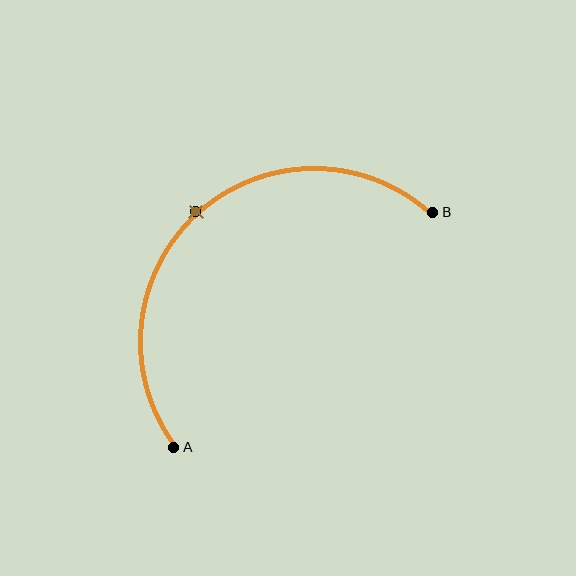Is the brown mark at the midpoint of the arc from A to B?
Yes. The brown mark lies on the arc at equal arc-length from both A and B — it is the arc midpoint.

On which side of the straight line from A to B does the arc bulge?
The arc bulges above and to the left of the straight line connecting A and B.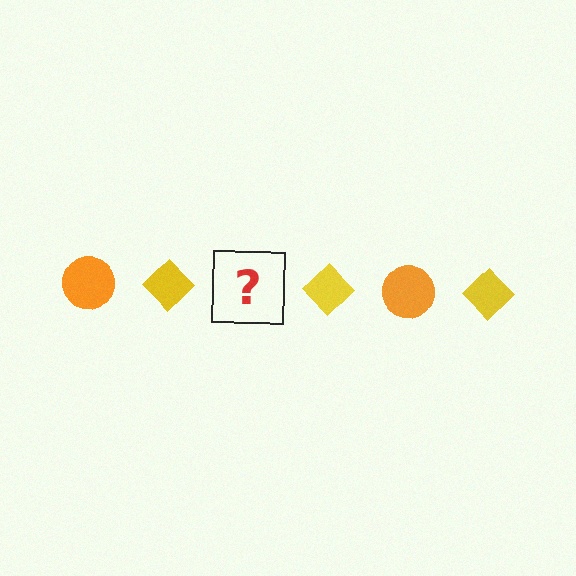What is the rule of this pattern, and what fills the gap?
The rule is that the pattern alternates between orange circle and yellow diamond. The gap should be filled with an orange circle.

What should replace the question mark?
The question mark should be replaced with an orange circle.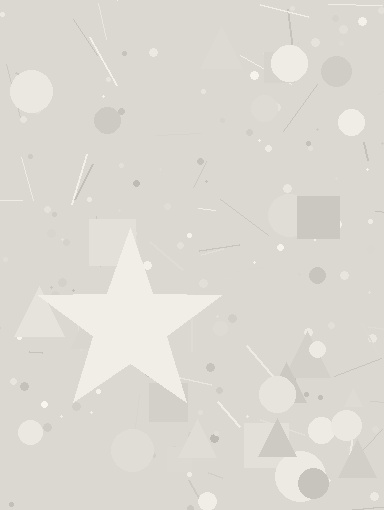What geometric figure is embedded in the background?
A star is embedded in the background.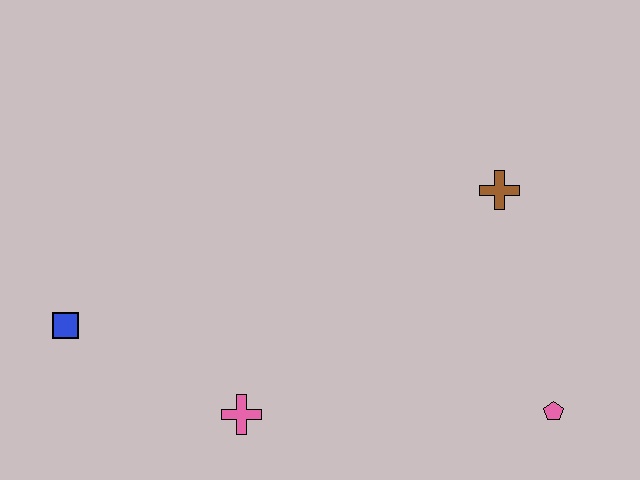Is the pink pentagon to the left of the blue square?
No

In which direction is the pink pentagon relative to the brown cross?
The pink pentagon is below the brown cross.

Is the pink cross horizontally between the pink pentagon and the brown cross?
No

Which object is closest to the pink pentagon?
The brown cross is closest to the pink pentagon.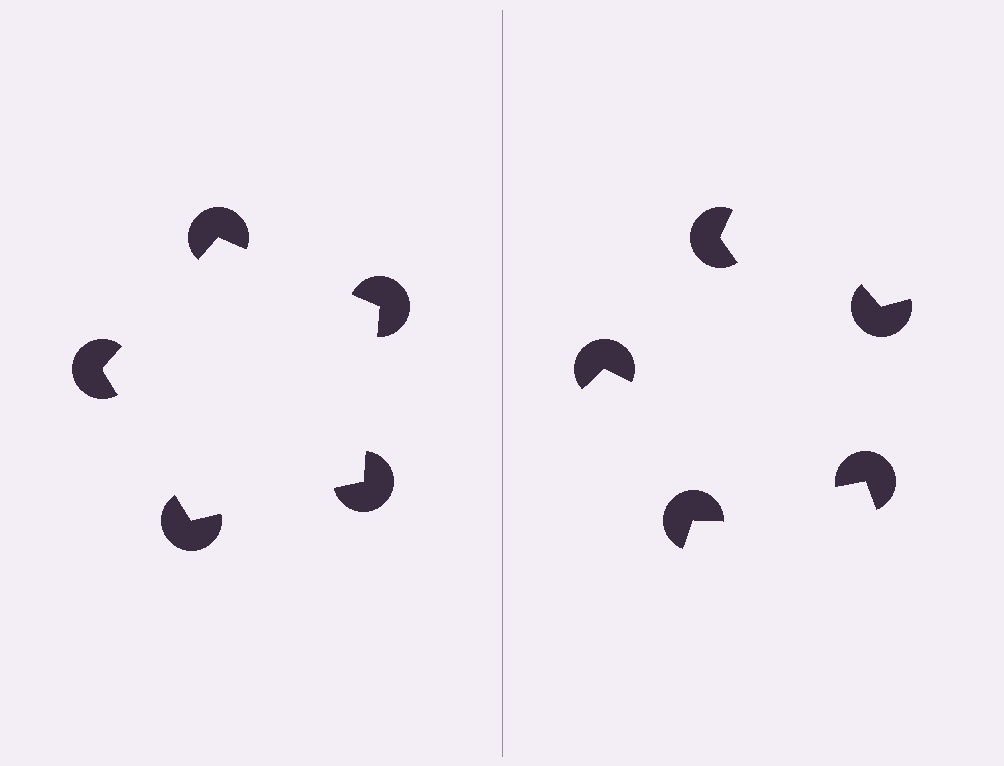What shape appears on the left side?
An illusory pentagon.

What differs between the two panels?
The pac-man discs are positioned identically on both sides; only the wedge orientations differ. On the left they align to a pentagon; on the right they are misaligned.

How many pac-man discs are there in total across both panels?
10 — 5 on each side.